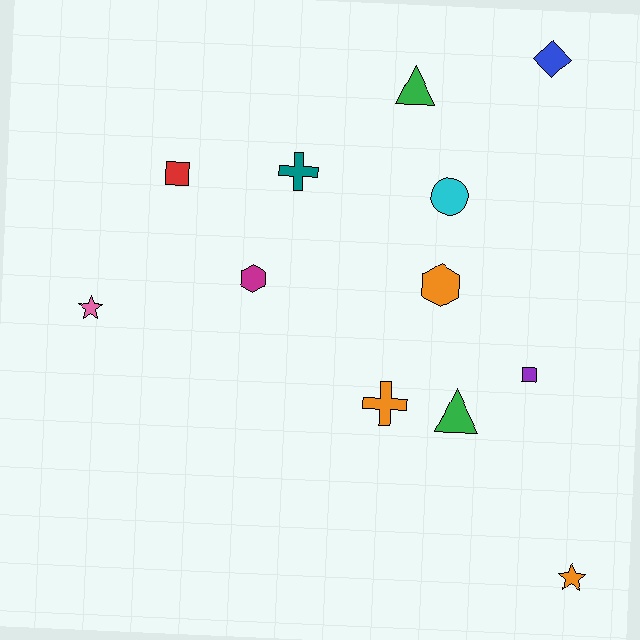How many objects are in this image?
There are 12 objects.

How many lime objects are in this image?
There are no lime objects.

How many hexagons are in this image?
There are 2 hexagons.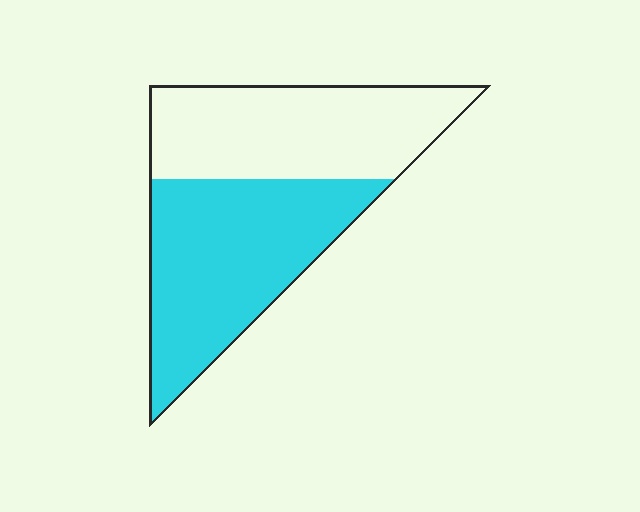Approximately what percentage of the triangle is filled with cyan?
Approximately 55%.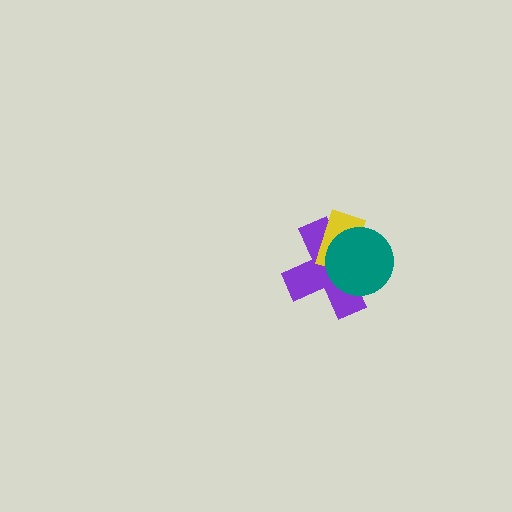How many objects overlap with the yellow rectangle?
2 objects overlap with the yellow rectangle.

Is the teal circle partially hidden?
No, no other shape covers it.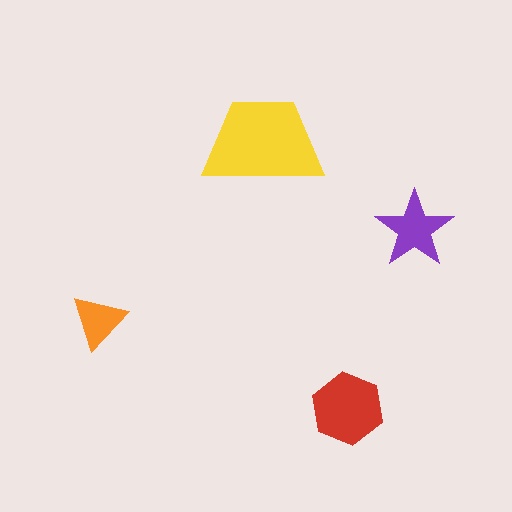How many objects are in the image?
There are 4 objects in the image.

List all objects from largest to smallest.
The yellow trapezoid, the red hexagon, the purple star, the orange triangle.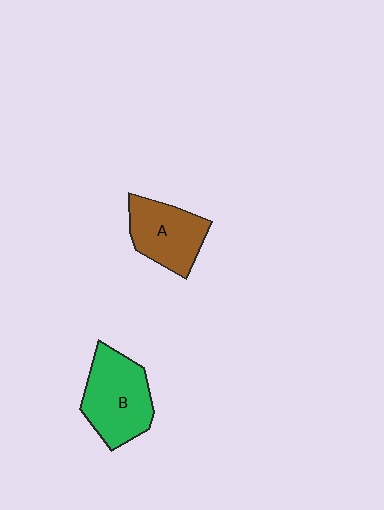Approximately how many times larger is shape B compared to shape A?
Approximately 1.2 times.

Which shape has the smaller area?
Shape A (brown).